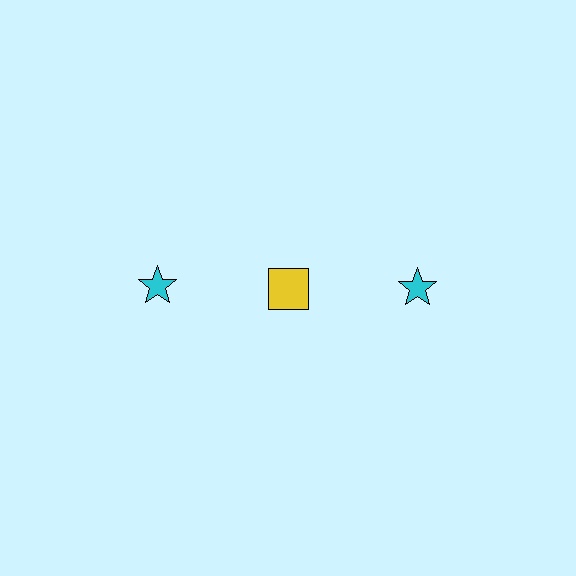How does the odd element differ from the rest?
It differs in both color (yellow instead of cyan) and shape (square instead of star).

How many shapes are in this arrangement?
There are 3 shapes arranged in a grid pattern.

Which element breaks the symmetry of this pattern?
The yellow square in the top row, second from left column breaks the symmetry. All other shapes are cyan stars.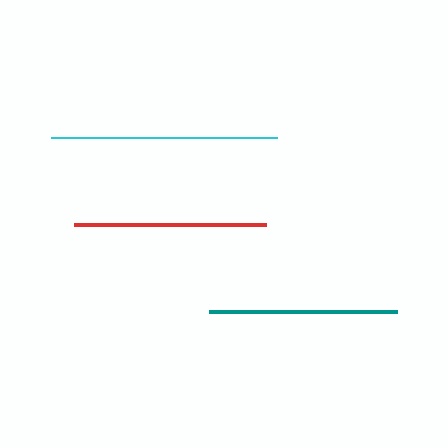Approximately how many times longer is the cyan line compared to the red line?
The cyan line is approximately 1.2 times the length of the red line.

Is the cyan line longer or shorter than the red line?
The cyan line is longer than the red line.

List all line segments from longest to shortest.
From longest to shortest: cyan, red, teal.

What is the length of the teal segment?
The teal segment is approximately 188 pixels long.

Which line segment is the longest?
The cyan line is the longest at approximately 227 pixels.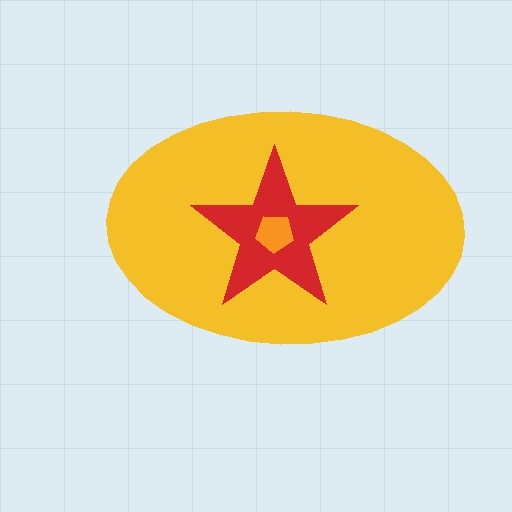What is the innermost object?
The orange pentagon.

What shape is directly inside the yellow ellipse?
The red star.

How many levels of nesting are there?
3.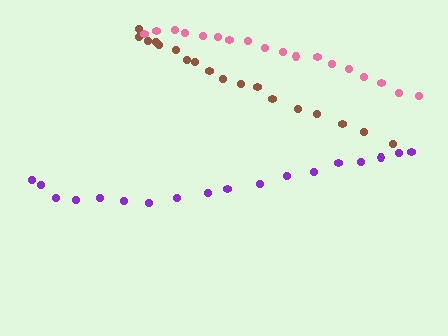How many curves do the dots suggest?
There are 3 distinct paths.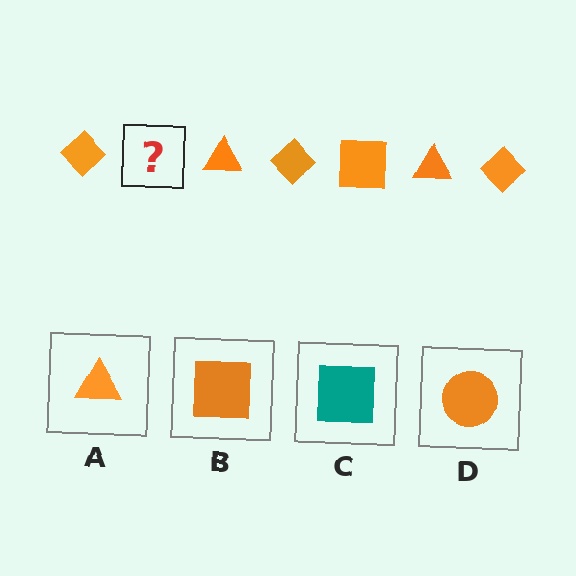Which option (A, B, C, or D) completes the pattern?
B.